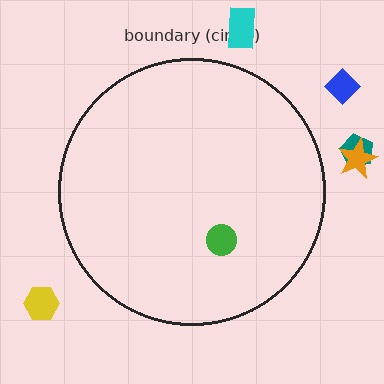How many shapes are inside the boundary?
1 inside, 5 outside.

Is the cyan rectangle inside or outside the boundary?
Outside.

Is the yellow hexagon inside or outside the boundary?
Outside.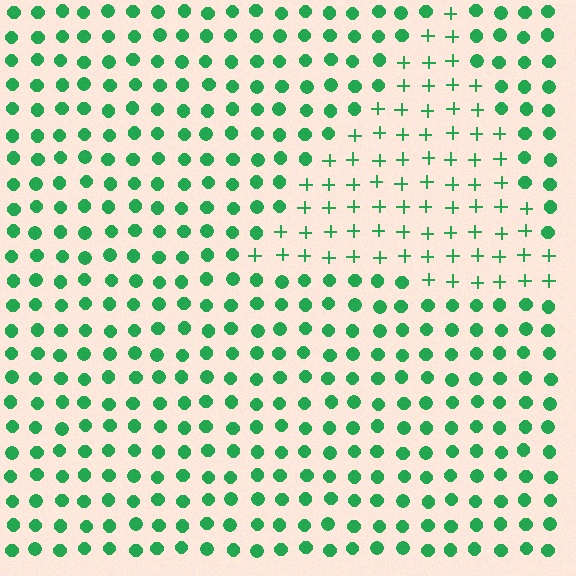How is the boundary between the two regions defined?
The boundary is defined by a change in element shape: plus signs inside vs. circles outside. All elements share the same color and spacing.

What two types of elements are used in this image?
The image uses plus signs inside the triangle region and circles outside it.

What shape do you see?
I see a triangle.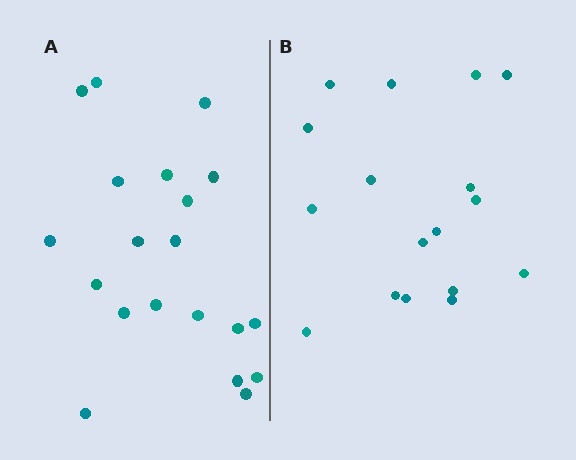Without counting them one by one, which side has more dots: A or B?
Region A (the left region) has more dots.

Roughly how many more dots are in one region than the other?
Region A has just a few more — roughly 2 or 3 more dots than region B.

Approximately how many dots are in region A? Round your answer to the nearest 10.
About 20 dots.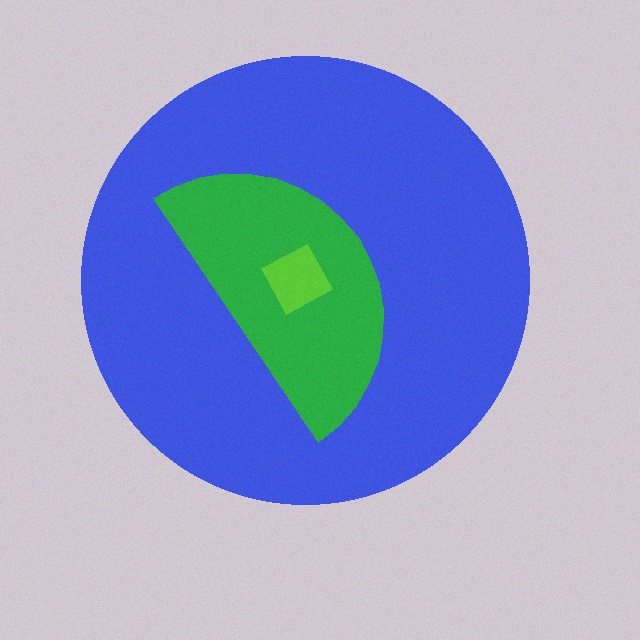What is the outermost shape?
The blue circle.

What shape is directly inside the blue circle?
The green semicircle.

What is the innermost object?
The lime diamond.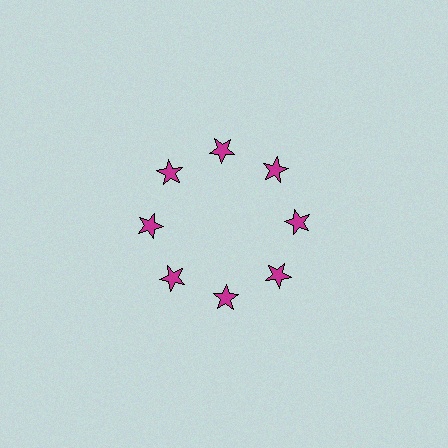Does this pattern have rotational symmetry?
Yes, this pattern has 8-fold rotational symmetry. It looks the same after rotating 45 degrees around the center.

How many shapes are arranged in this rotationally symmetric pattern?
There are 8 shapes, arranged in 8 groups of 1.